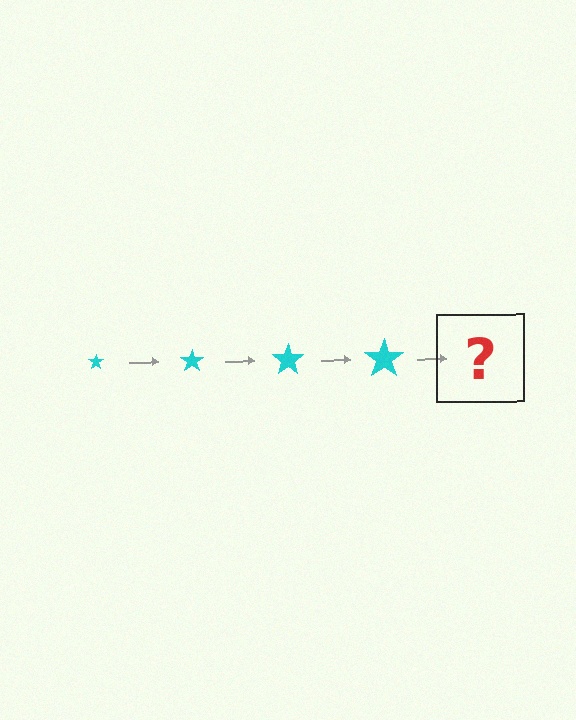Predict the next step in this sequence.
The next step is a cyan star, larger than the previous one.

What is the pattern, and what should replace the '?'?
The pattern is that the star gets progressively larger each step. The '?' should be a cyan star, larger than the previous one.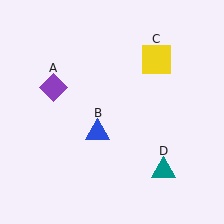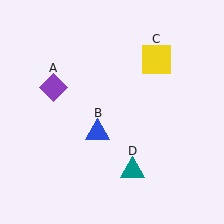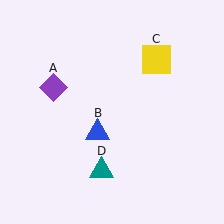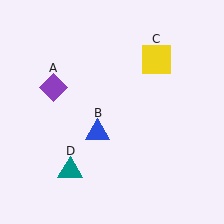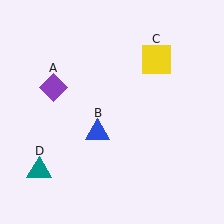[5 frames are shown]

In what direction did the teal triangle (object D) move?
The teal triangle (object D) moved left.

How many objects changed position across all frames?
1 object changed position: teal triangle (object D).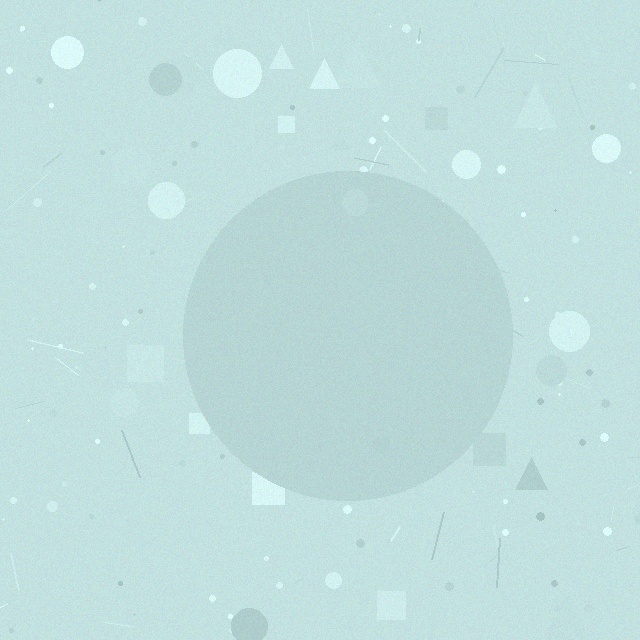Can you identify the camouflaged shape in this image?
The camouflaged shape is a circle.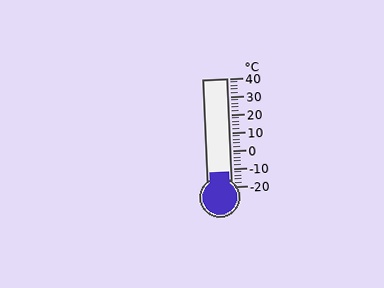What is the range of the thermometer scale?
The thermometer scale ranges from -20°C to 40°C.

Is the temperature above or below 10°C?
The temperature is below 10°C.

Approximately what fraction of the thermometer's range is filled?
The thermometer is filled to approximately 15% of its range.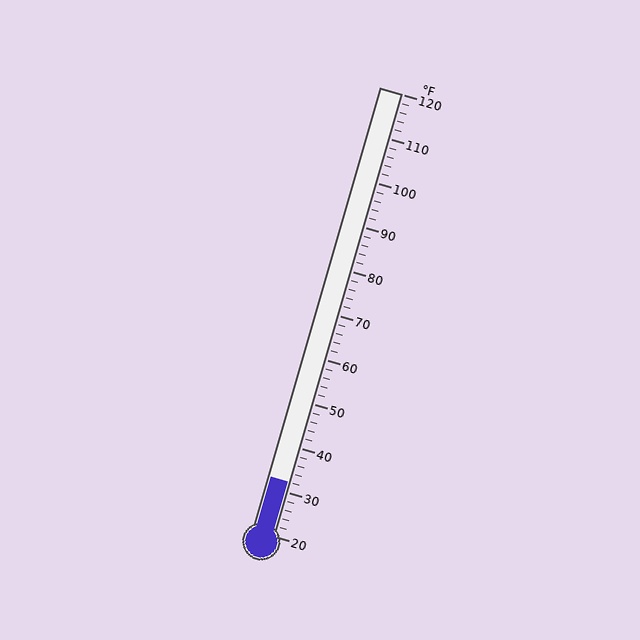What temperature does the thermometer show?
The thermometer shows approximately 32°F.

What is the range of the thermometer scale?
The thermometer scale ranges from 20°F to 120°F.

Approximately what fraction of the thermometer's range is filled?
The thermometer is filled to approximately 10% of its range.